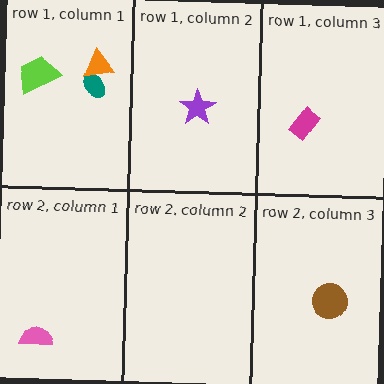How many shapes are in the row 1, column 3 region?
1.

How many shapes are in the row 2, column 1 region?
1.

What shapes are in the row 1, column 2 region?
The purple star.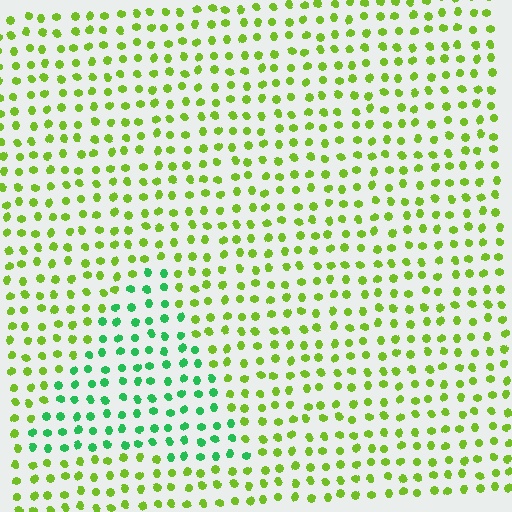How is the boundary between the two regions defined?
The boundary is defined purely by a slight shift in hue (about 48 degrees). Spacing, size, and orientation are identical on both sides.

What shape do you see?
I see a triangle.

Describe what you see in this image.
The image is filled with small lime elements in a uniform arrangement. A triangle-shaped region is visible where the elements are tinted to a slightly different hue, forming a subtle color boundary.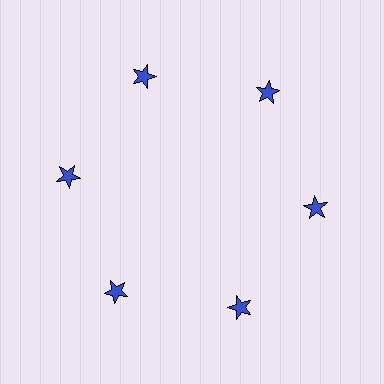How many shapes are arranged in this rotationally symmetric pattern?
There are 6 shapes, arranged in 6 groups of 1.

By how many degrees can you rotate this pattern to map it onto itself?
The pattern maps onto itself every 60 degrees of rotation.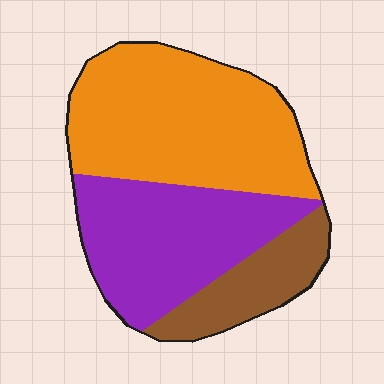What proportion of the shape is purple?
Purple takes up about three eighths (3/8) of the shape.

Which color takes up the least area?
Brown, at roughly 15%.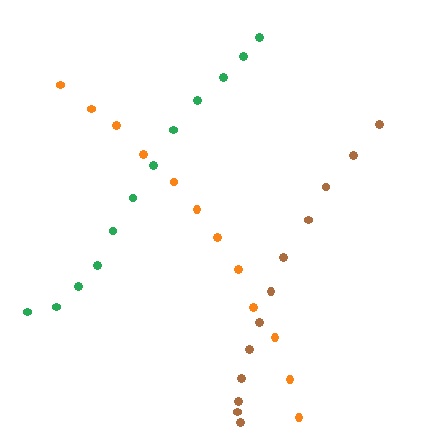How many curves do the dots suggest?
There are 3 distinct paths.